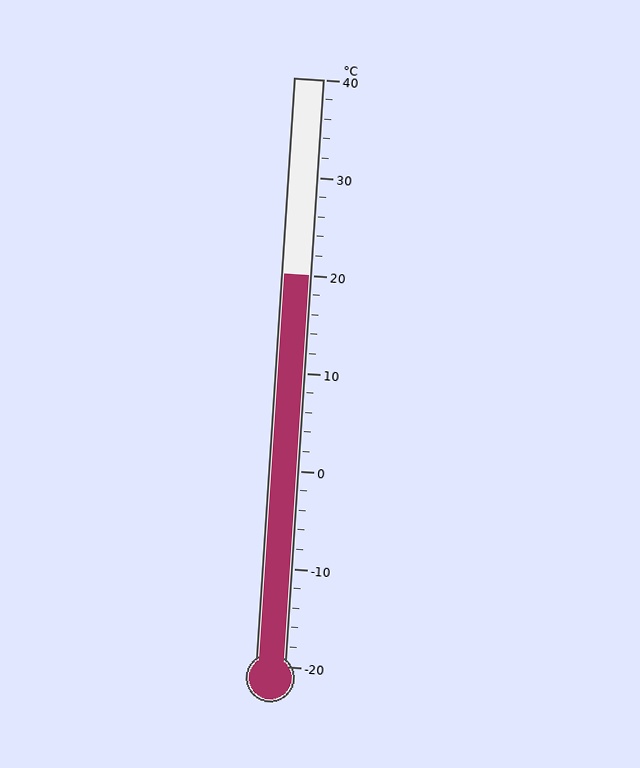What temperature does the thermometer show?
The thermometer shows approximately 20°C.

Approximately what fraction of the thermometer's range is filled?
The thermometer is filled to approximately 65% of its range.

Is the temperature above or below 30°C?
The temperature is below 30°C.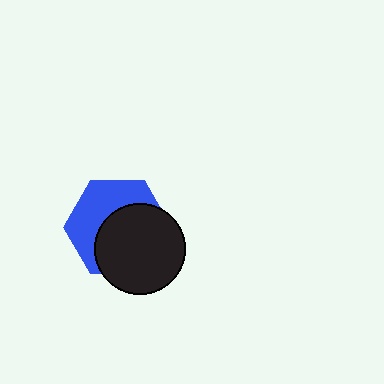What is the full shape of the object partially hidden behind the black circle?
The partially hidden object is a blue hexagon.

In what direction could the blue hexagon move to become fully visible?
The blue hexagon could move toward the upper-left. That would shift it out from behind the black circle entirely.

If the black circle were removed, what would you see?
You would see the complete blue hexagon.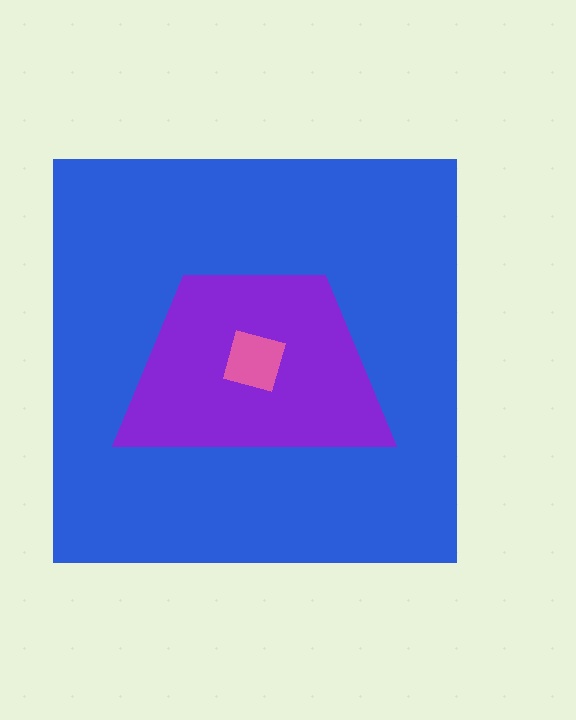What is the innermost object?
The pink diamond.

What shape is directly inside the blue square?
The purple trapezoid.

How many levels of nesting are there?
3.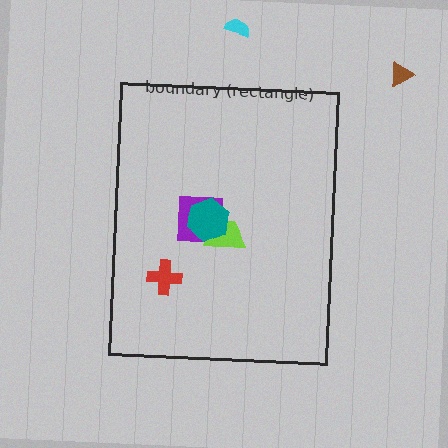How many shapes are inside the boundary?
4 inside, 2 outside.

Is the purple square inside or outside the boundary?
Inside.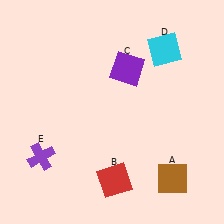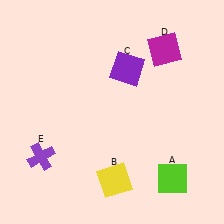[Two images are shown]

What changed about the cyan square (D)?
In Image 1, D is cyan. In Image 2, it changed to magenta.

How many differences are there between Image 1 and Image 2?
There are 3 differences between the two images.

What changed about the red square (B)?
In Image 1, B is red. In Image 2, it changed to yellow.